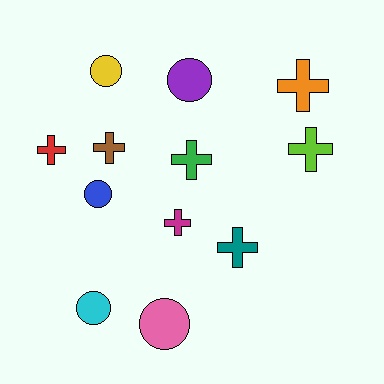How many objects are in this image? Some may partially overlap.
There are 12 objects.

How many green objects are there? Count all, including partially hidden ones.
There is 1 green object.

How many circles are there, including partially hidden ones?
There are 5 circles.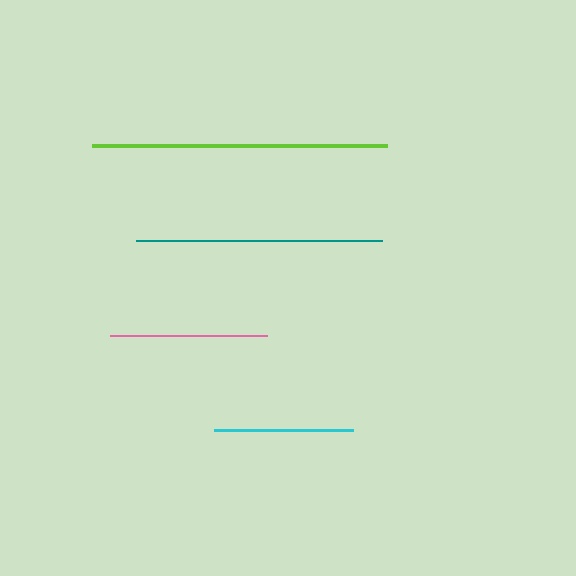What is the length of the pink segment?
The pink segment is approximately 158 pixels long.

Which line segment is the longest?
The lime line is the longest at approximately 295 pixels.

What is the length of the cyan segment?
The cyan segment is approximately 139 pixels long.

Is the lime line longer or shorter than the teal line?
The lime line is longer than the teal line.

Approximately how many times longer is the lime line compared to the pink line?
The lime line is approximately 1.9 times the length of the pink line.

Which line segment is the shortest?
The cyan line is the shortest at approximately 139 pixels.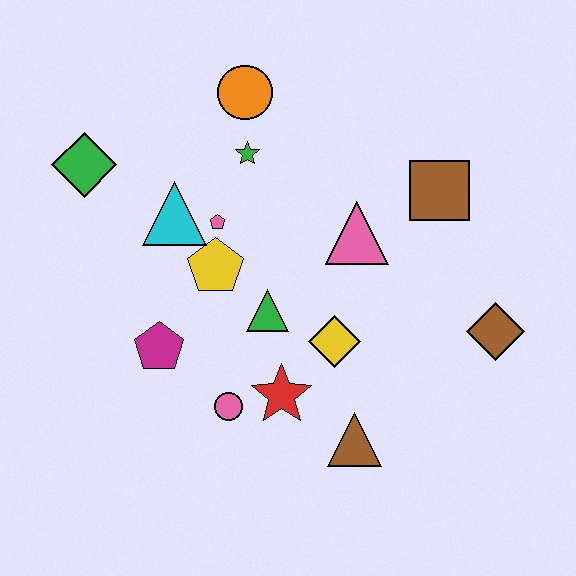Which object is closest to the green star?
The orange circle is closest to the green star.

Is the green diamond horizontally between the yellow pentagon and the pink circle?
No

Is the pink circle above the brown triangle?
Yes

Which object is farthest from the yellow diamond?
The green diamond is farthest from the yellow diamond.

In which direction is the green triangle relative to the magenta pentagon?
The green triangle is to the right of the magenta pentagon.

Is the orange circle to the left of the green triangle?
Yes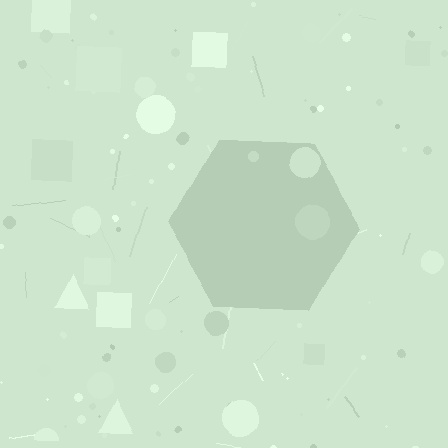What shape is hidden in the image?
A hexagon is hidden in the image.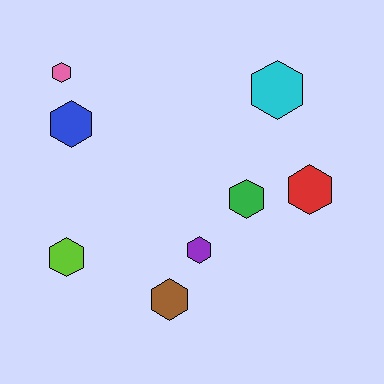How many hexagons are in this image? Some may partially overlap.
There are 8 hexagons.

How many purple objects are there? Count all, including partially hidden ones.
There is 1 purple object.